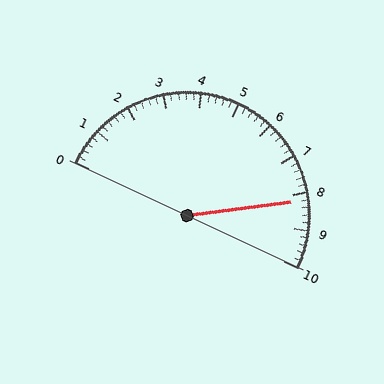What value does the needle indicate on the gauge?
The needle indicates approximately 8.2.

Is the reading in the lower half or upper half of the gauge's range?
The reading is in the upper half of the range (0 to 10).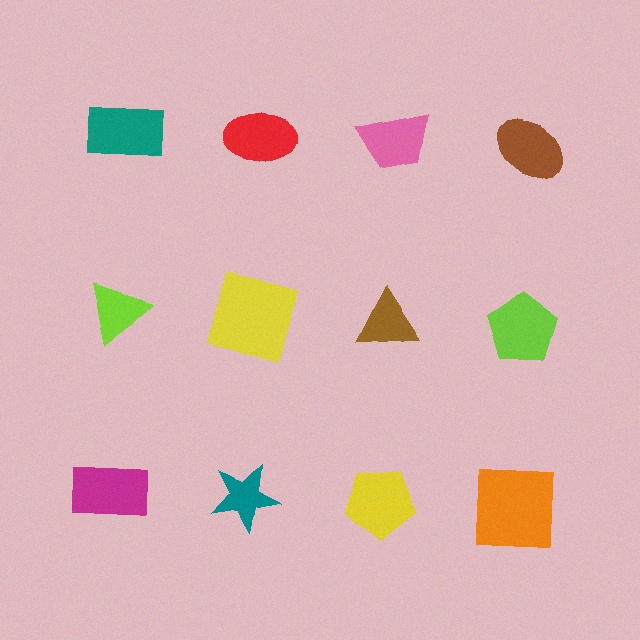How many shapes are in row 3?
4 shapes.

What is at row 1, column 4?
A brown ellipse.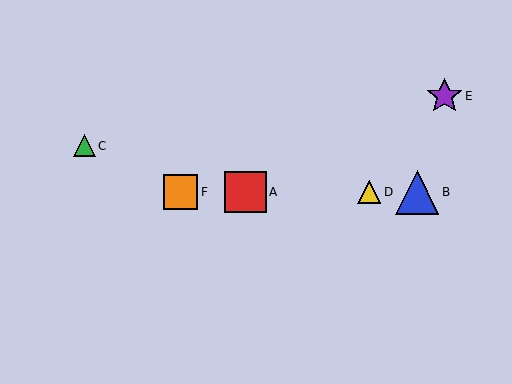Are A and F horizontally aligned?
Yes, both are at y≈192.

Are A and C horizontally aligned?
No, A is at y≈192 and C is at y≈146.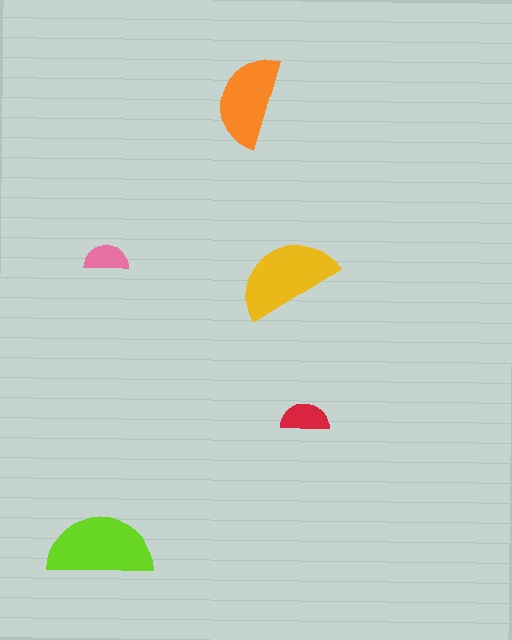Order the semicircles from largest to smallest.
the lime one, the yellow one, the orange one, the red one, the pink one.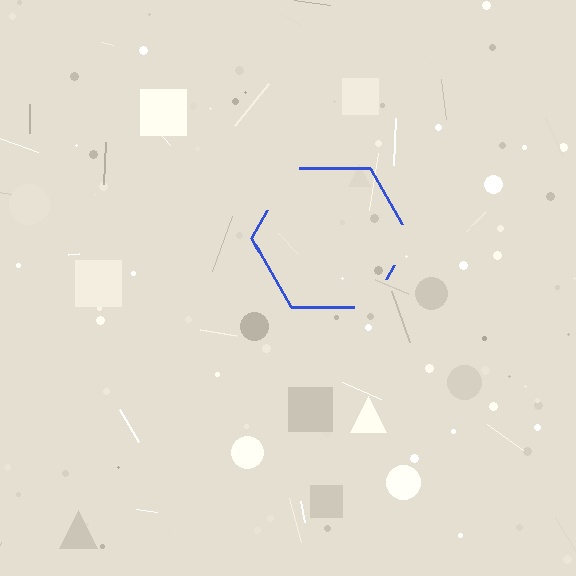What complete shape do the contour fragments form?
The contour fragments form a hexagon.